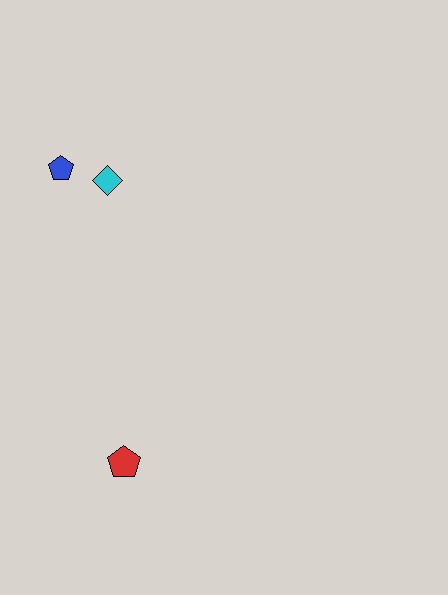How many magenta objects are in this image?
There are no magenta objects.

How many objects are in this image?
There are 3 objects.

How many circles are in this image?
There are no circles.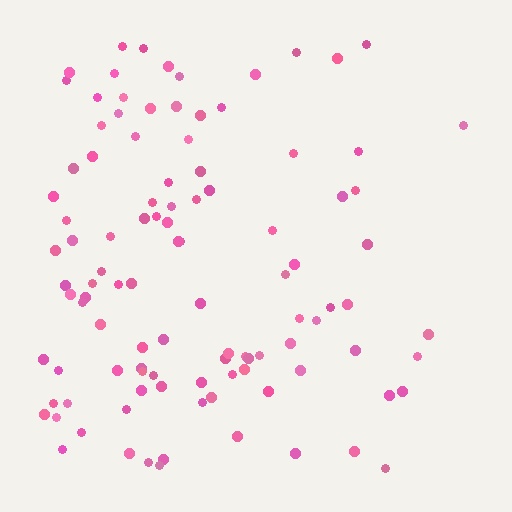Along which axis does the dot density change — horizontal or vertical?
Horizontal.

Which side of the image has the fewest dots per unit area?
The right.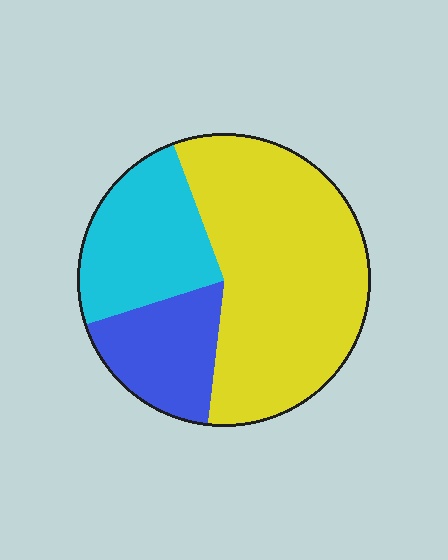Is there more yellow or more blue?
Yellow.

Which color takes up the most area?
Yellow, at roughly 55%.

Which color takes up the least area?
Blue, at roughly 20%.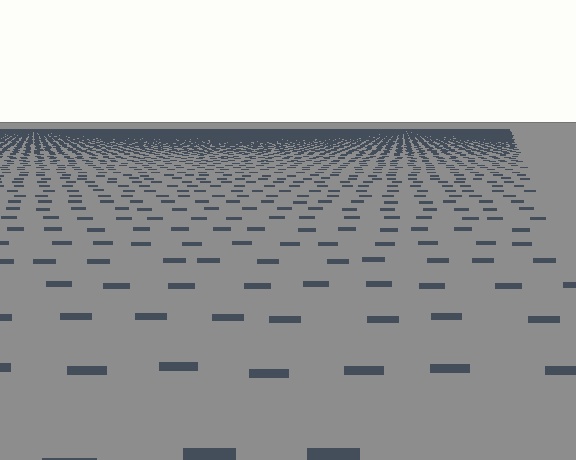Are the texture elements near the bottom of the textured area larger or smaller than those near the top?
Larger. Near the bottom, elements are closer to the viewer and appear at a bigger on-screen size.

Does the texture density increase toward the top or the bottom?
Density increases toward the top.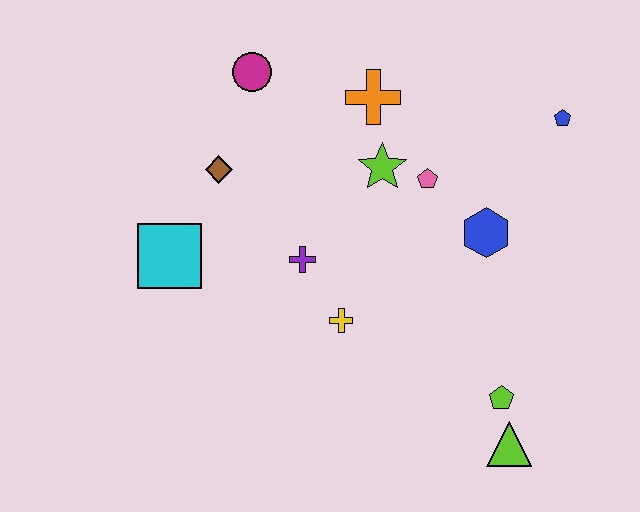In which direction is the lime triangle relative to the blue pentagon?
The lime triangle is below the blue pentagon.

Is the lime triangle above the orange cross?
No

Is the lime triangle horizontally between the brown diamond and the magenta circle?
No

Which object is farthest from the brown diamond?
The lime triangle is farthest from the brown diamond.